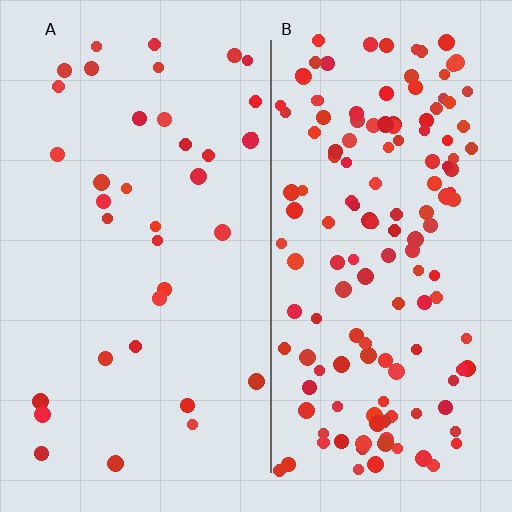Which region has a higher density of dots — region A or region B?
B (the right).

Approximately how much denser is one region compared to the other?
Approximately 3.9× — region B over region A.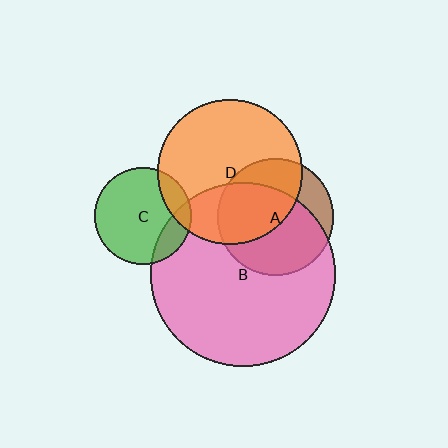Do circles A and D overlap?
Yes.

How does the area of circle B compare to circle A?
Approximately 2.5 times.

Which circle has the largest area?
Circle B (pink).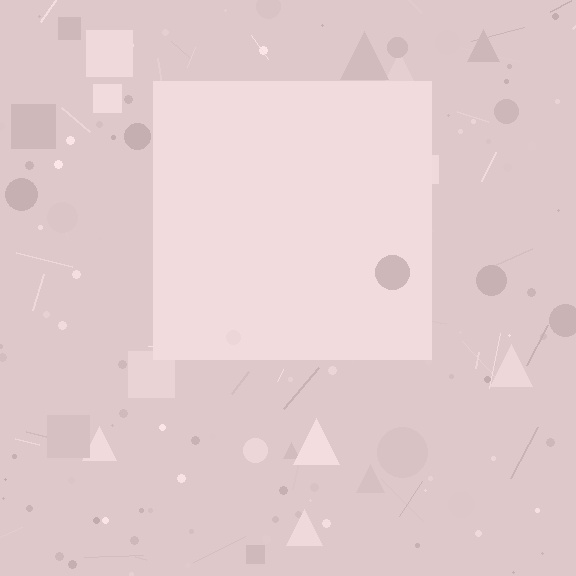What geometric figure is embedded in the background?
A square is embedded in the background.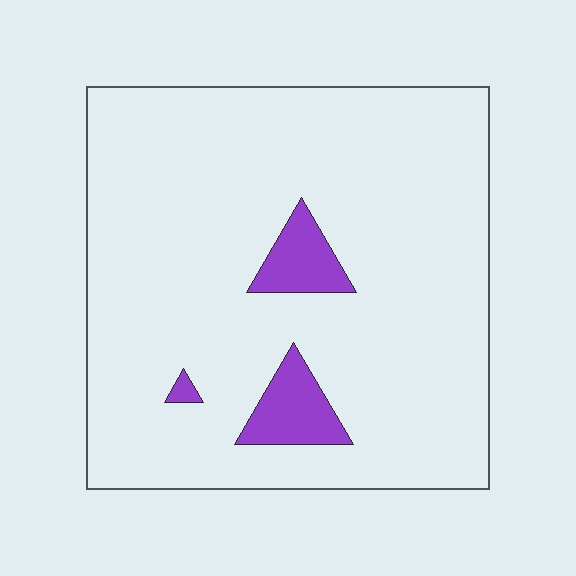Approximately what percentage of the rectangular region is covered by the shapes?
Approximately 10%.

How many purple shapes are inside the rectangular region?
3.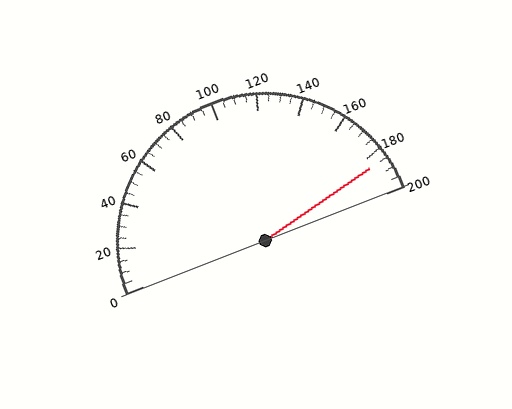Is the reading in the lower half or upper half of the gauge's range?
The reading is in the upper half of the range (0 to 200).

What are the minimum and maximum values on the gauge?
The gauge ranges from 0 to 200.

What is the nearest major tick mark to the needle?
The nearest major tick mark is 180.